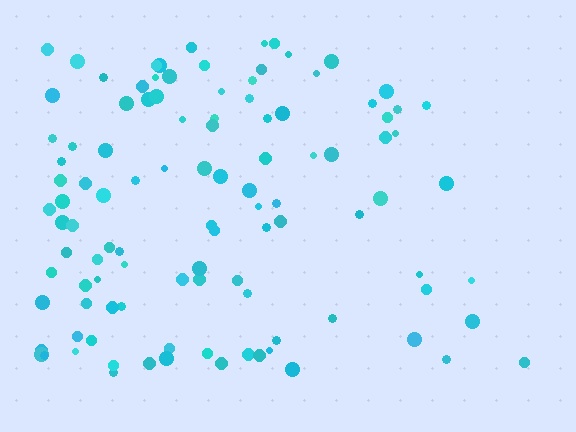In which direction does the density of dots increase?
From right to left, with the left side densest.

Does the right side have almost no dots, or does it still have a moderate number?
Still a moderate number, just noticeably fewer than the left.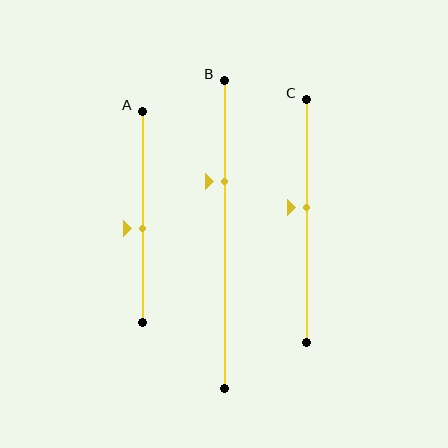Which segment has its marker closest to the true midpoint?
Segment A has its marker closest to the true midpoint.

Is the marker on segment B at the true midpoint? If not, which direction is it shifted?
No, the marker on segment B is shifted upward by about 17% of the segment length.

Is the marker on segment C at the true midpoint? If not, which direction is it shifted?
No, the marker on segment C is shifted upward by about 5% of the segment length.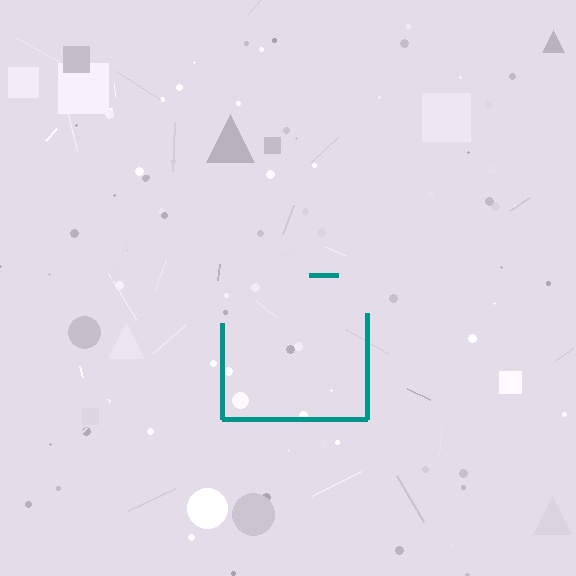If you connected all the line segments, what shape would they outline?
They would outline a square.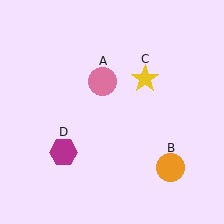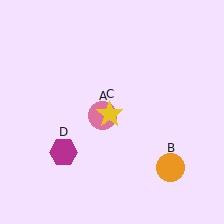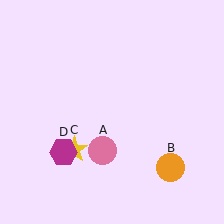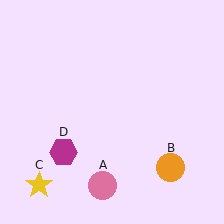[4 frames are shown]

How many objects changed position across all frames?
2 objects changed position: pink circle (object A), yellow star (object C).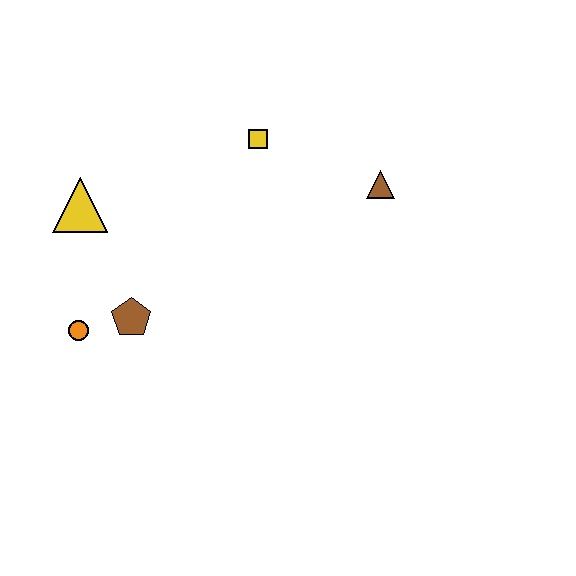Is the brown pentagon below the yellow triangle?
Yes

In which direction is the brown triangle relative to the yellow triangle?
The brown triangle is to the right of the yellow triangle.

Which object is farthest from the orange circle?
The brown triangle is farthest from the orange circle.